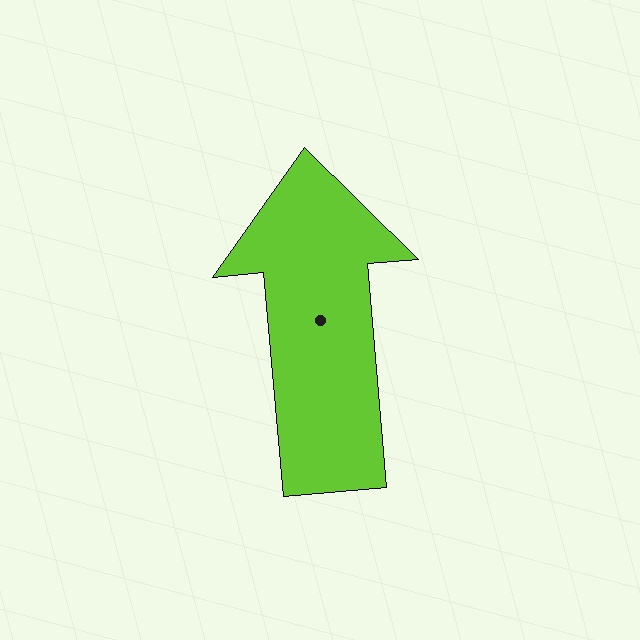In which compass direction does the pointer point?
North.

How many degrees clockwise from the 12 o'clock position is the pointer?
Approximately 355 degrees.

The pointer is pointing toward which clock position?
Roughly 12 o'clock.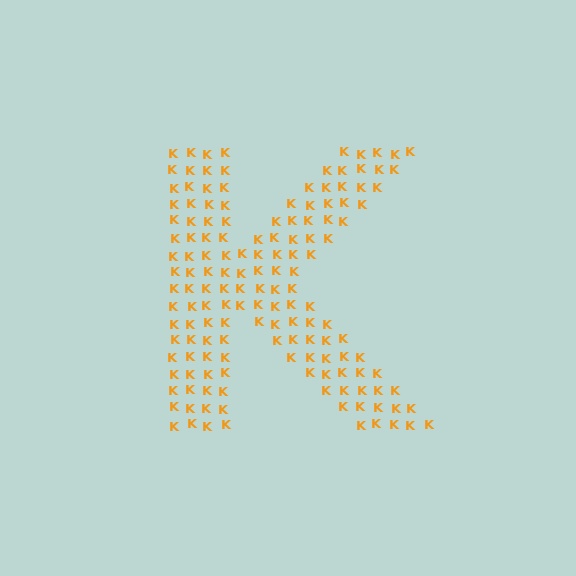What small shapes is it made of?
It is made of small letter K's.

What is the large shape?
The large shape is the letter K.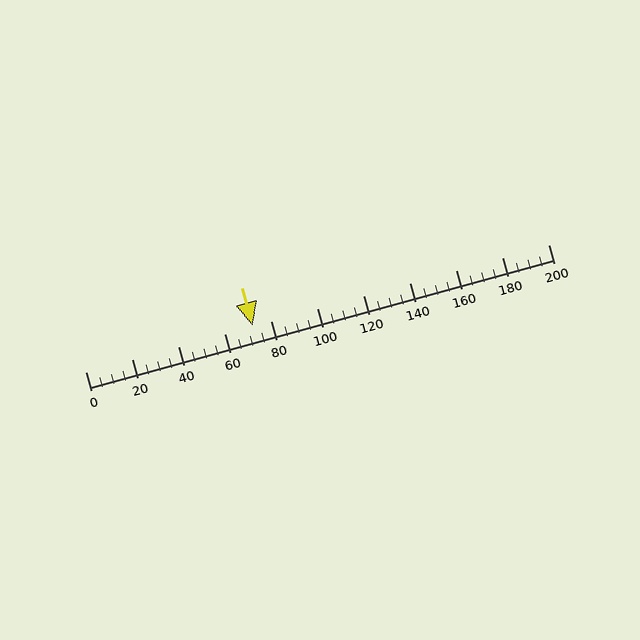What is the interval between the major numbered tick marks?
The major tick marks are spaced 20 units apart.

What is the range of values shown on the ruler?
The ruler shows values from 0 to 200.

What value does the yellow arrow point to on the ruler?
The yellow arrow points to approximately 72.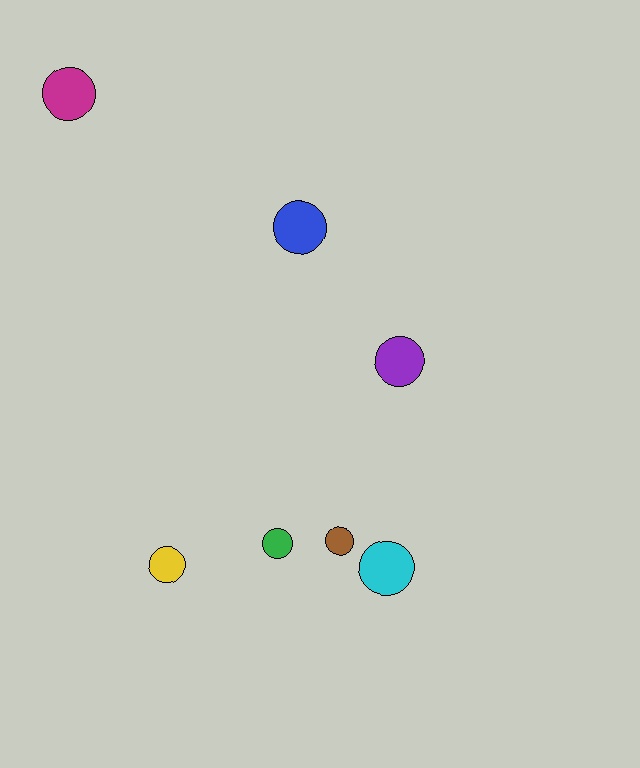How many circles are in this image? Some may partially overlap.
There are 7 circles.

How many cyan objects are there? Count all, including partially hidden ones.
There is 1 cyan object.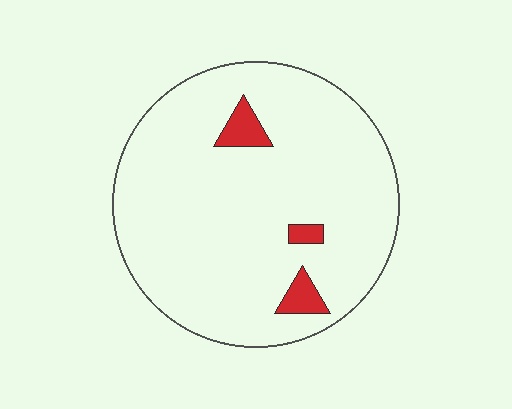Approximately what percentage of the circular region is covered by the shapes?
Approximately 5%.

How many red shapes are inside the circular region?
3.